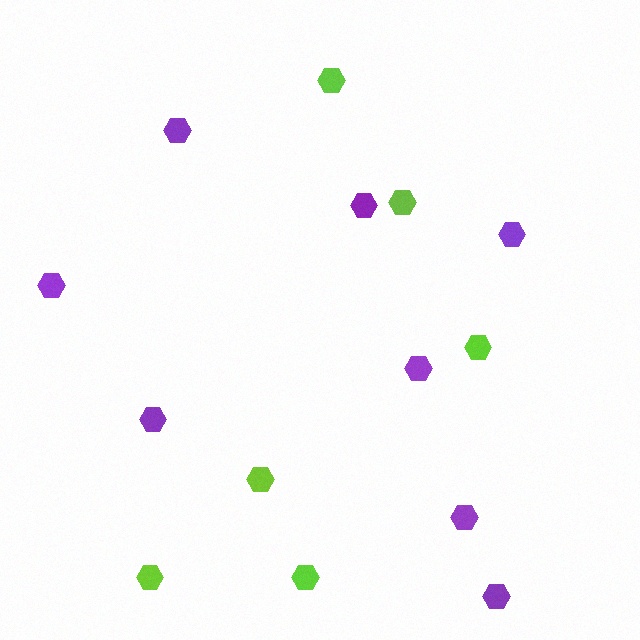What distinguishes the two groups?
There are 2 groups: one group of lime hexagons (6) and one group of purple hexagons (8).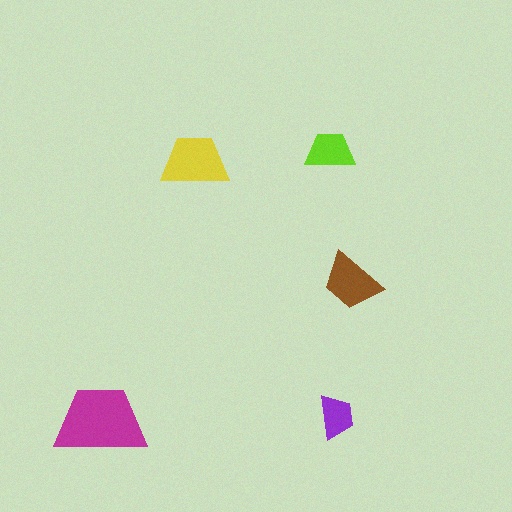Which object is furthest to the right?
The brown trapezoid is rightmost.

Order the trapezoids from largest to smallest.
the magenta one, the yellow one, the brown one, the lime one, the purple one.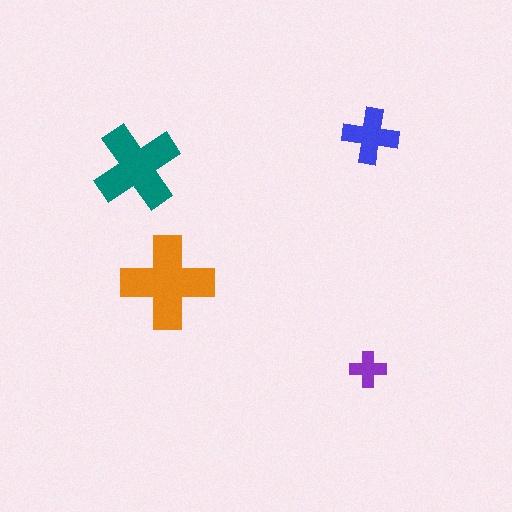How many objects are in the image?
There are 4 objects in the image.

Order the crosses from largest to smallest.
the orange one, the teal one, the blue one, the purple one.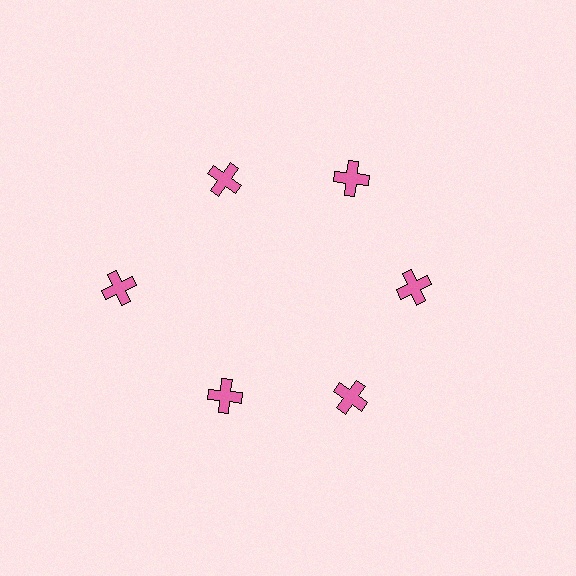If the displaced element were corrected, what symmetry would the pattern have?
It would have 6-fold rotational symmetry — the pattern would map onto itself every 60 degrees.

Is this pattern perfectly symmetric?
No. The 6 pink crosses are arranged in a ring, but one element near the 9 o'clock position is pushed outward from the center, breaking the 6-fold rotational symmetry.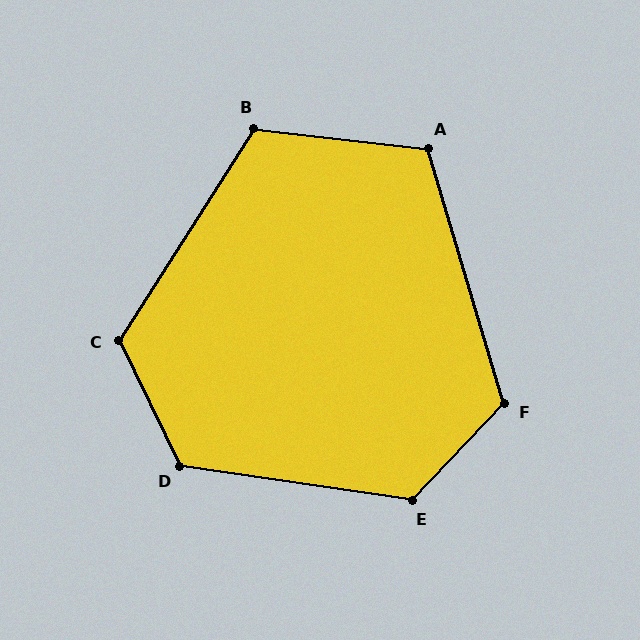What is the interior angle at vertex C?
Approximately 122 degrees (obtuse).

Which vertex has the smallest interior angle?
A, at approximately 113 degrees.